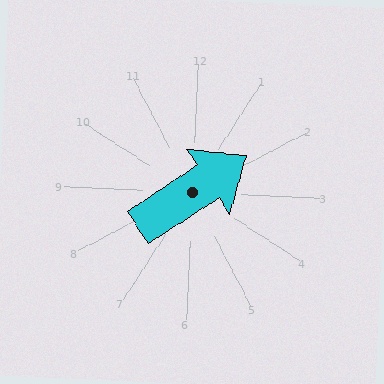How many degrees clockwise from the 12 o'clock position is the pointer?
Approximately 54 degrees.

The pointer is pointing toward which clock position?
Roughly 2 o'clock.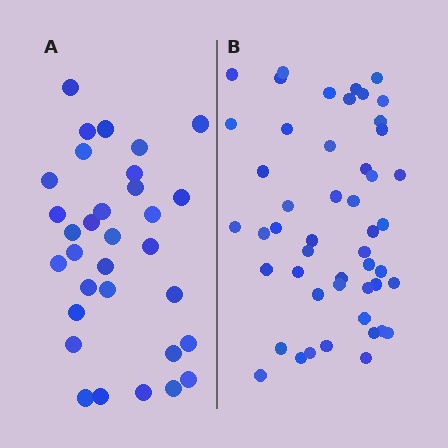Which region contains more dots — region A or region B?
Region B (the right region) has more dots.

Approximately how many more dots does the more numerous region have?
Region B has approximately 15 more dots than region A.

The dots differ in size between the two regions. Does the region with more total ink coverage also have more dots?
No. Region A has more total ink coverage because its dots are larger, but region B actually contains more individual dots. Total area can be misleading — the number of items is what matters here.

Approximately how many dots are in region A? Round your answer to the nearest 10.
About 30 dots. (The exact count is 32, which rounds to 30.)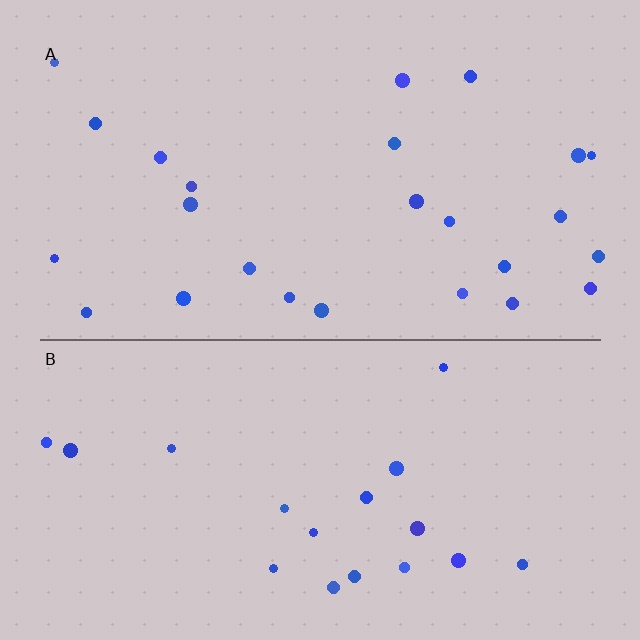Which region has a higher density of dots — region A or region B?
A (the top).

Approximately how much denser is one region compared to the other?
Approximately 1.4× — region A over region B.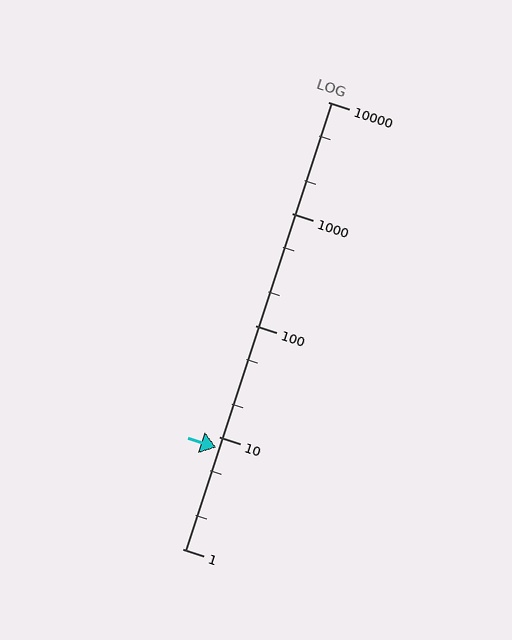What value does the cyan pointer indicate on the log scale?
The pointer indicates approximately 8.1.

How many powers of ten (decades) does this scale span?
The scale spans 4 decades, from 1 to 10000.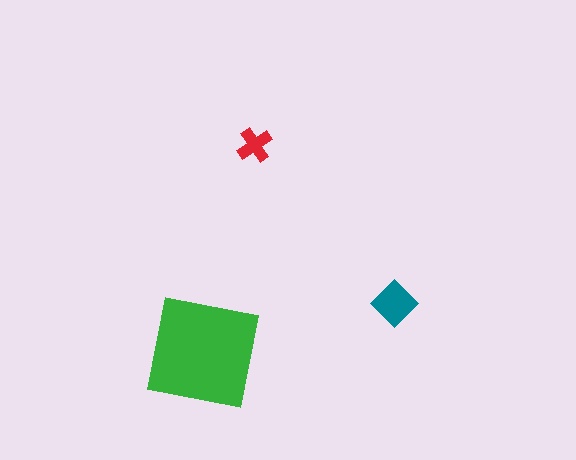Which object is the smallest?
The red cross.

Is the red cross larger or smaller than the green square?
Smaller.